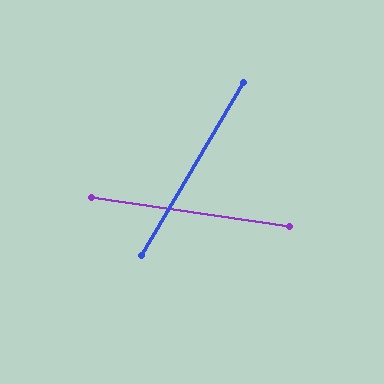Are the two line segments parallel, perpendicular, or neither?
Neither parallel nor perpendicular — they differ by about 68°.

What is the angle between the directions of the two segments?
Approximately 68 degrees.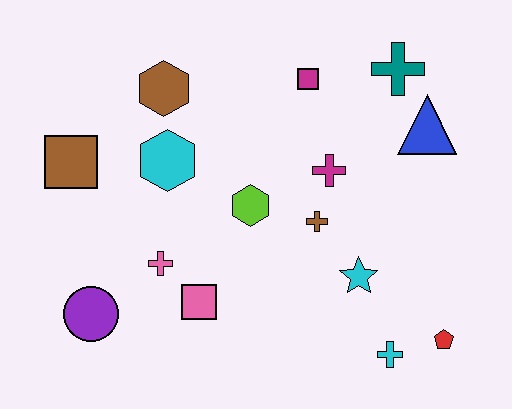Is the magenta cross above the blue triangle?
No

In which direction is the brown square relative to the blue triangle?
The brown square is to the left of the blue triangle.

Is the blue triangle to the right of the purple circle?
Yes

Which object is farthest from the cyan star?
The brown square is farthest from the cyan star.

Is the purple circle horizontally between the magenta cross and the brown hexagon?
No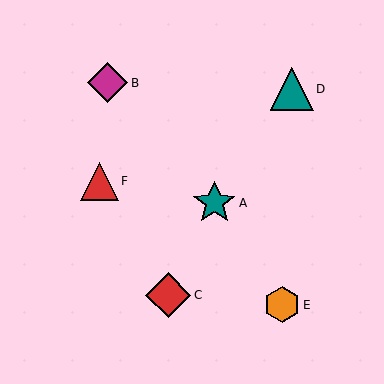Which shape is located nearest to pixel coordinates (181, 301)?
The red diamond (labeled C) at (168, 295) is nearest to that location.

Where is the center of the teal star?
The center of the teal star is at (214, 203).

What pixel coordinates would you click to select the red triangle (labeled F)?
Click at (99, 181) to select the red triangle F.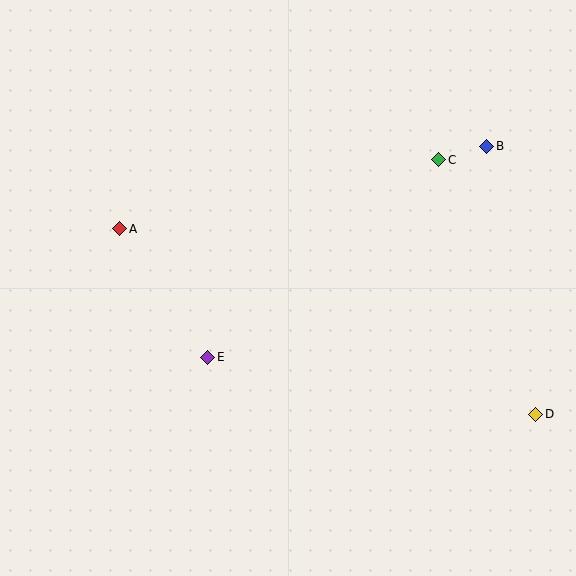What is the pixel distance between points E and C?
The distance between E and C is 304 pixels.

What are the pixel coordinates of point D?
Point D is at (536, 414).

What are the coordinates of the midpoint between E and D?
The midpoint between E and D is at (372, 386).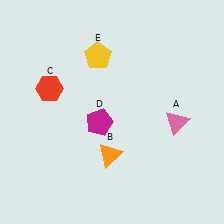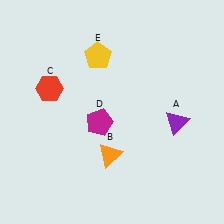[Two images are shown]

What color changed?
The triangle (A) changed from pink in Image 1 to purple in Image 2.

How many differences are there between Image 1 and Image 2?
There is 1 difference between the two images.